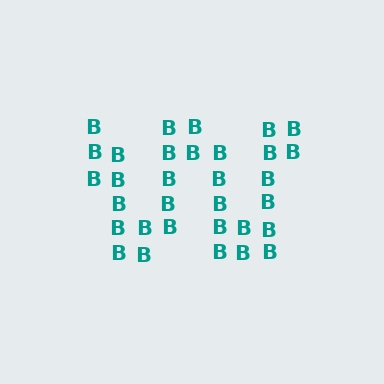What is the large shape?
The large shape is the letter W.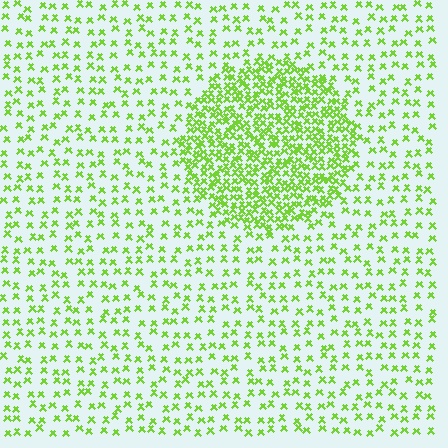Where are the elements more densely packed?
The elements are more densely packed inside the circle boundary.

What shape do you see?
I see a circle.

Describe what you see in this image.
The image contains small lime elements arranged at two different densities. A circle-shaped region is visible where the elements are more densely packed than the surrounding area.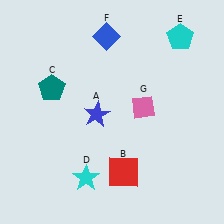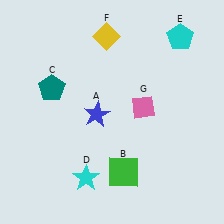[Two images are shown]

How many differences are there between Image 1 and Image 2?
There are 2 differences between the two images.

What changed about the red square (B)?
In Image 1, B is red. In Image 2, it changed to green.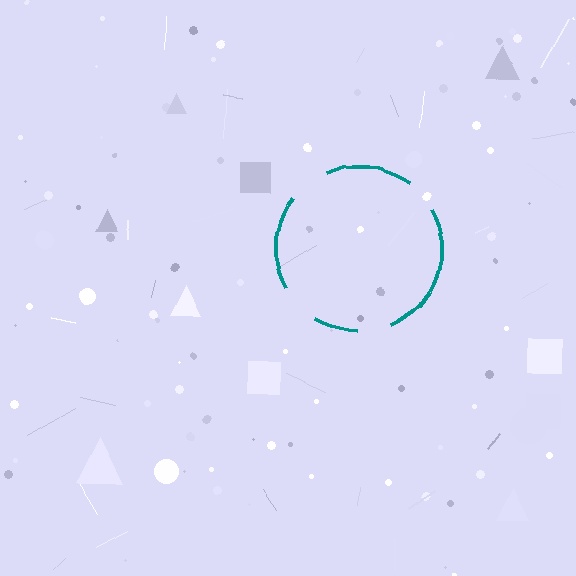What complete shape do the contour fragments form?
The contour fragments form a circle.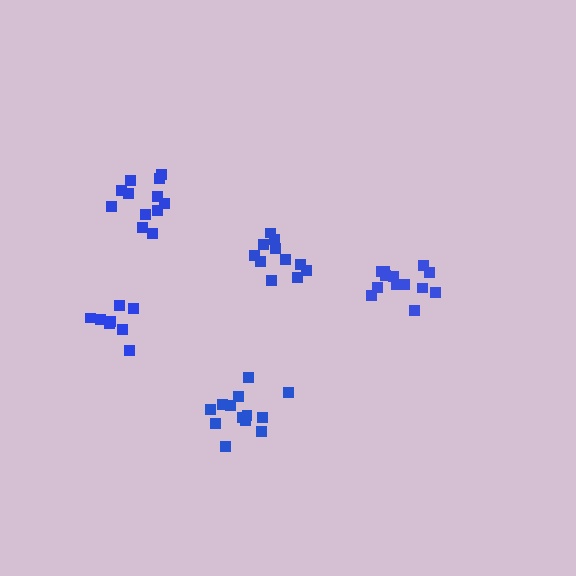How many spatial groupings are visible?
There are 5 spatial groupings.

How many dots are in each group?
Group 1: 11 dots, Group 2: 13 dots, Group 3: 13 dots, Group 4: 8 dots, Group 5: 12 dots (57 total).